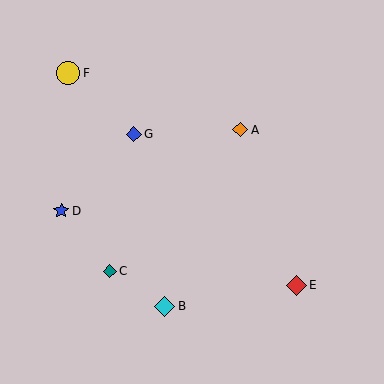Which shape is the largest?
The yellow circle (labeled F) is the largest.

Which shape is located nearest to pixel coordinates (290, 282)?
The red diamond (labeled E) at (297, 285) is nearest to that location.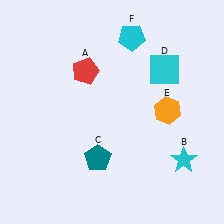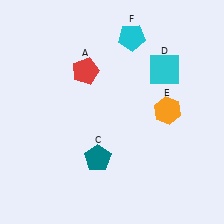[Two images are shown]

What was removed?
The cyan star (B) was removed in Image 2.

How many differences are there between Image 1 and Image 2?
There is 1 difference between the two images.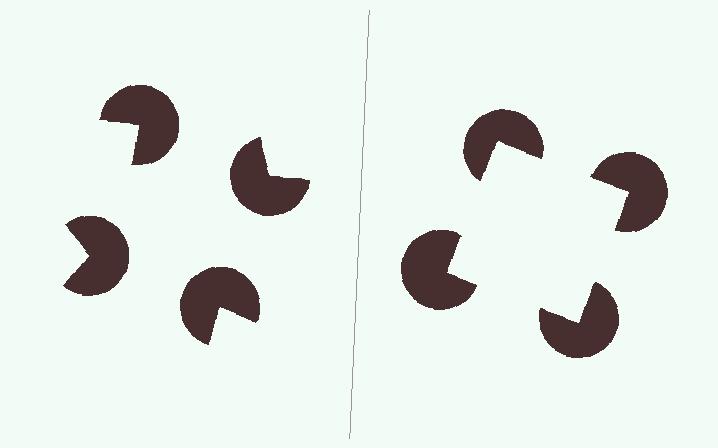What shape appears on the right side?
An illusory square.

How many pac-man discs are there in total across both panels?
8 — 4 on each side.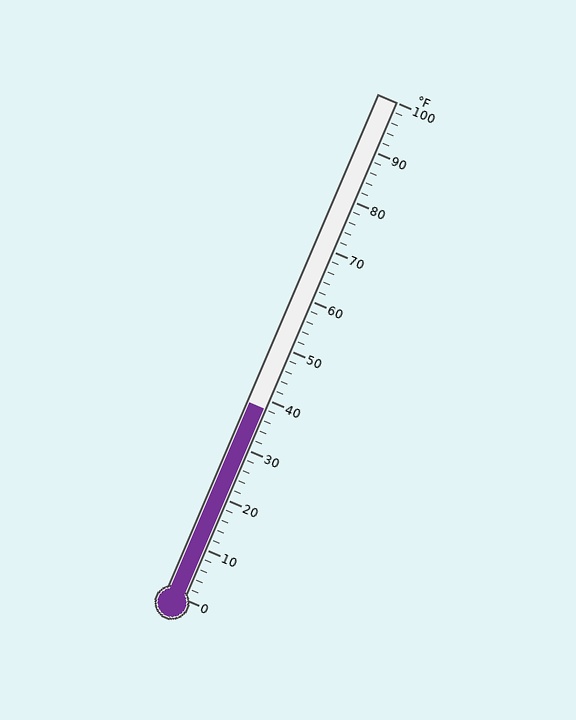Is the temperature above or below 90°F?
The temperature is below 90°F.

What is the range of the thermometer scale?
The thermometer scale ranges from 0°F to 100°F.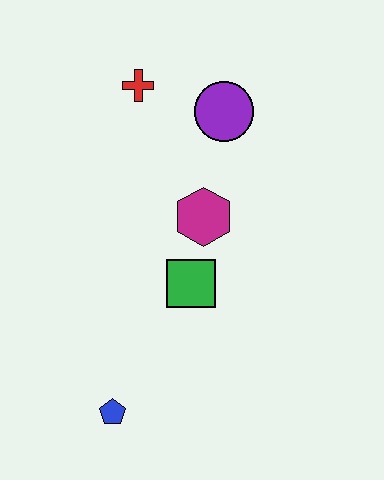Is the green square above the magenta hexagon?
No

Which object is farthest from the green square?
The red cross is farthest from the green square.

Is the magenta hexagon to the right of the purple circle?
No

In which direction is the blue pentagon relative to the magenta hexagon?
The blue pentagon is below the magenta hexagon.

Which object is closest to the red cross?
The purple circle is closest to the red cross.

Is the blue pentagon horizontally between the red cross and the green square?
No